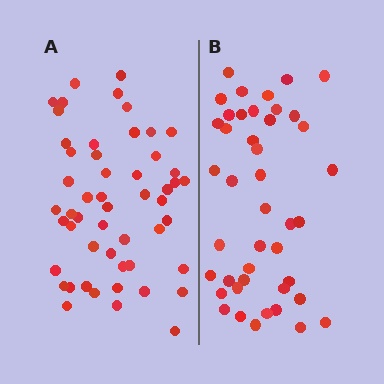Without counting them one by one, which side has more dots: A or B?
Region A (the left region) has more dots.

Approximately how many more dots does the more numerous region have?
Region A has roughly 8 or so more dots than region B.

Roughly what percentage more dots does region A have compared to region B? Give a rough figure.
About 20% more.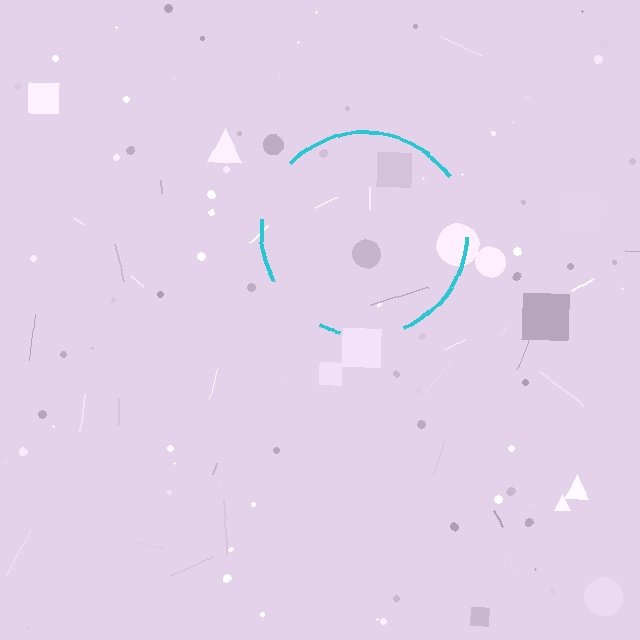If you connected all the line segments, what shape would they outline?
They would outline a circle.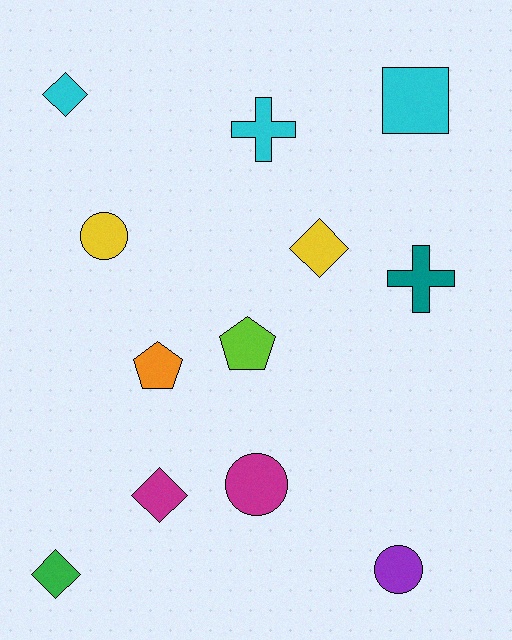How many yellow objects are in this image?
There are 2 yellow objects.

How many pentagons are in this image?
There are 2 pentagons.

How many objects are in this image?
There are 12 objects.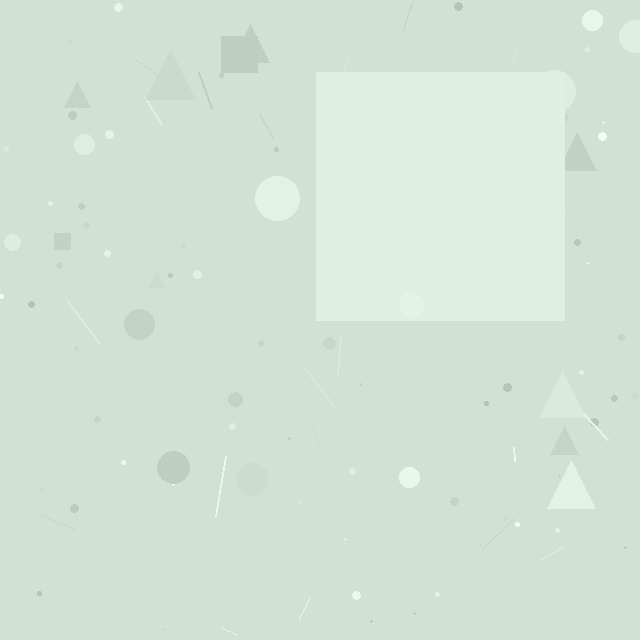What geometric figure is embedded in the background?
A square is embedded in the background.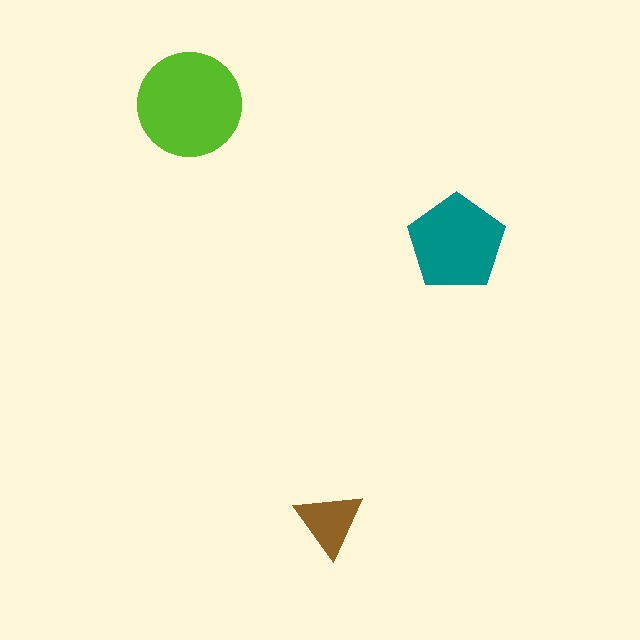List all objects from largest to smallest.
The lime circle, the teal pentagon, the brown triangle.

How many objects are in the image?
There are 3 objects in the image.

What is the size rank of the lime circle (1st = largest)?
1st.